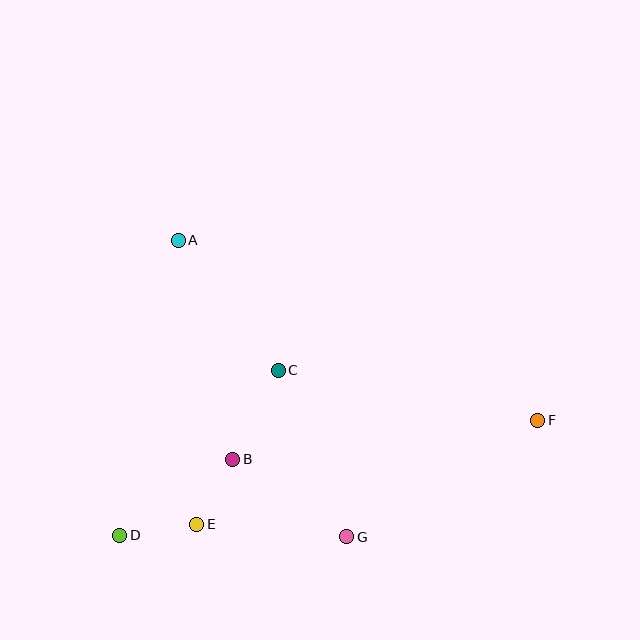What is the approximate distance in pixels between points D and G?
The distance between D and G is approximately 227 pixels.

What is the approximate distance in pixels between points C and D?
The distance between C and D is approximately 229 pixels.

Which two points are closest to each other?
Points B and E are closest to each other.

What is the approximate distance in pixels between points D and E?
The distance between D and E is approximately 78 pixels.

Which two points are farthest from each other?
Points D and F are farthest from each other.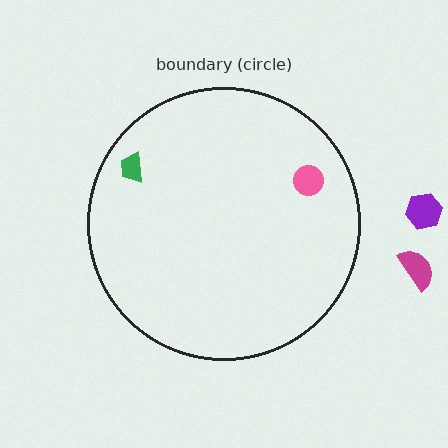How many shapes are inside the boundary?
2 inside, 2 outside.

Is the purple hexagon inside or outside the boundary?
Outside.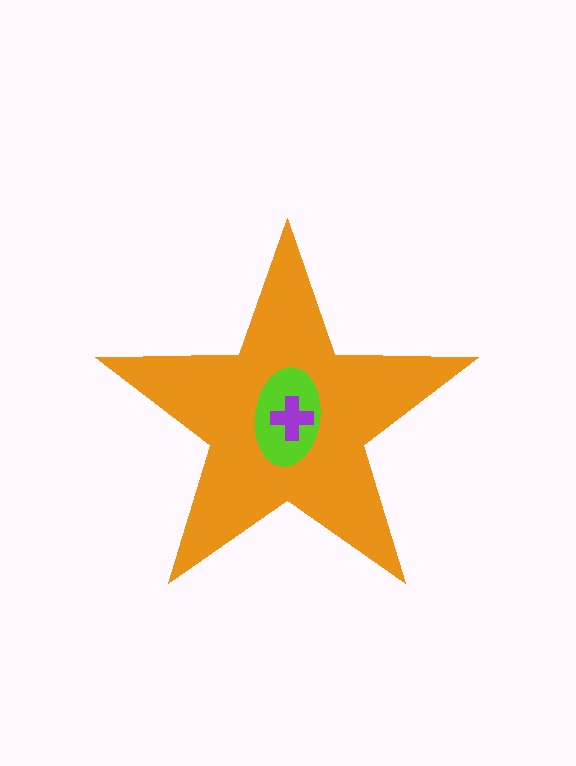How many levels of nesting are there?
3.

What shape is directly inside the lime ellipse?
The purple cross.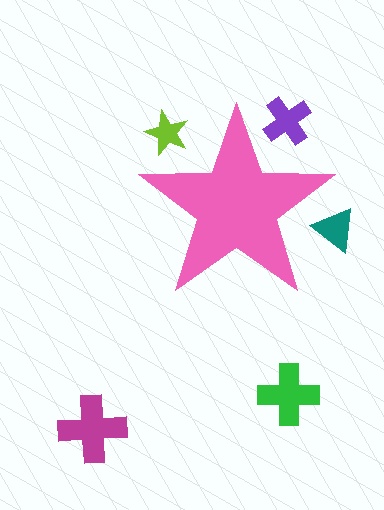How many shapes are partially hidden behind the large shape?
3 shapes are partially hidden.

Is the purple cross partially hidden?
Yes, the purple cross is partially hidden behind the pink star.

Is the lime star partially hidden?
Yes, the lime star is partially hidden behind the pink star.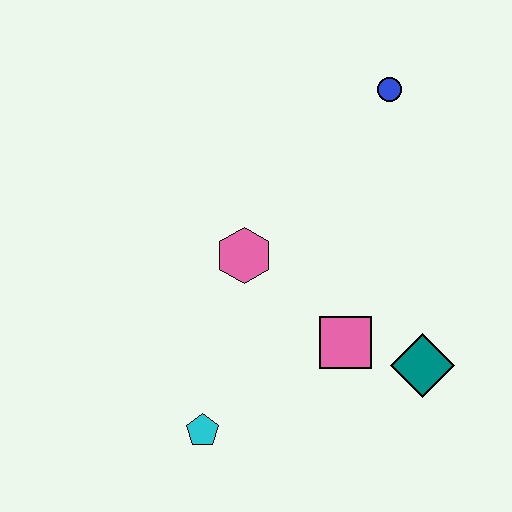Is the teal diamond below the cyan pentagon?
No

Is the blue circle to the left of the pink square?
No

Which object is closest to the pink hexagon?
The pink square is closest to the pink hexagon.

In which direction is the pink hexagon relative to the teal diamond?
The pink hexagon is to the left of the teal diamond.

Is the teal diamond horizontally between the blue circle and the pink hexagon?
No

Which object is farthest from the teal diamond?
The blue circle is farthest from the teal diamond.